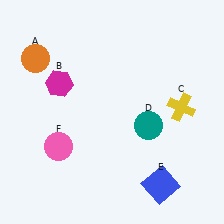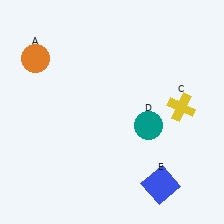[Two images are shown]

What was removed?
The magenta hexagon (B), the pink circle (F) were removed in Image 2.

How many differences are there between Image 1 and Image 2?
There are 2 differences between the two images.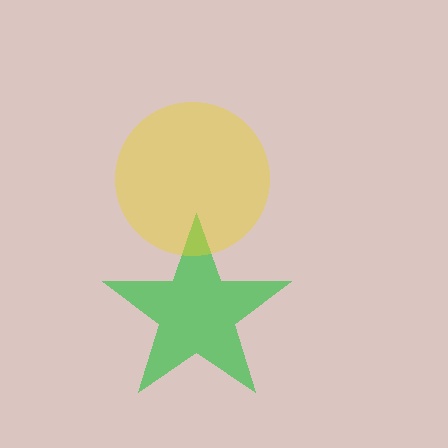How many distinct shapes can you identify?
There are 2 distinct shapes: a green star, a yellow circle.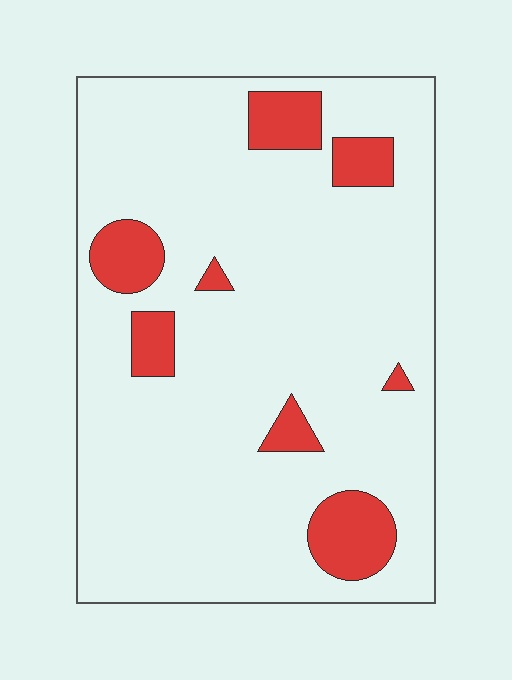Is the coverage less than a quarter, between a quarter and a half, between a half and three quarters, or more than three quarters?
Less than a quarter.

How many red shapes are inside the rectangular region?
8.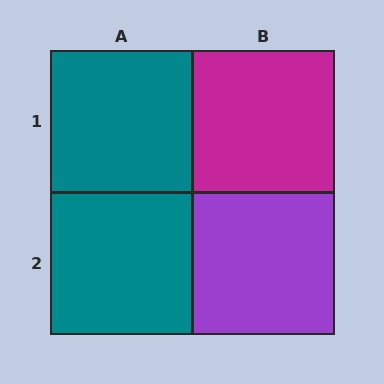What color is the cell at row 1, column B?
Magenta.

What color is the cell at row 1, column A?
Teal.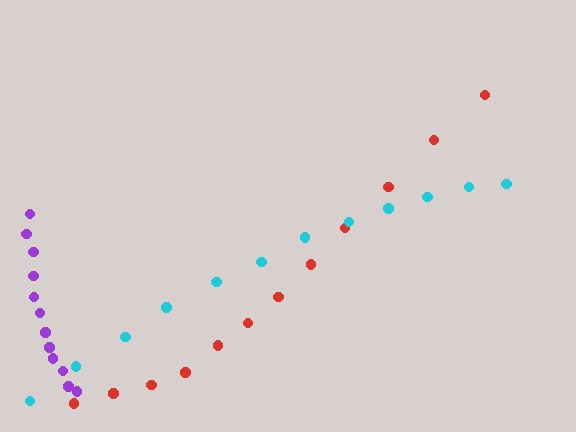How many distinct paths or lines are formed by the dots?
There are 3 distinct paths.